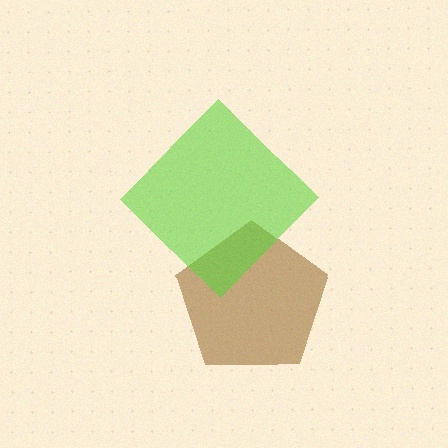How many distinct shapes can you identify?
There are 2 distinct shapes: a brown pentagon, a lime diamond.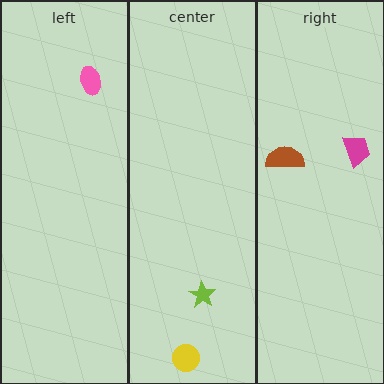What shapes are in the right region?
The magenta trapezoid, the brown semicircle.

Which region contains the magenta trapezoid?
The right region.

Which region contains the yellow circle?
The center region.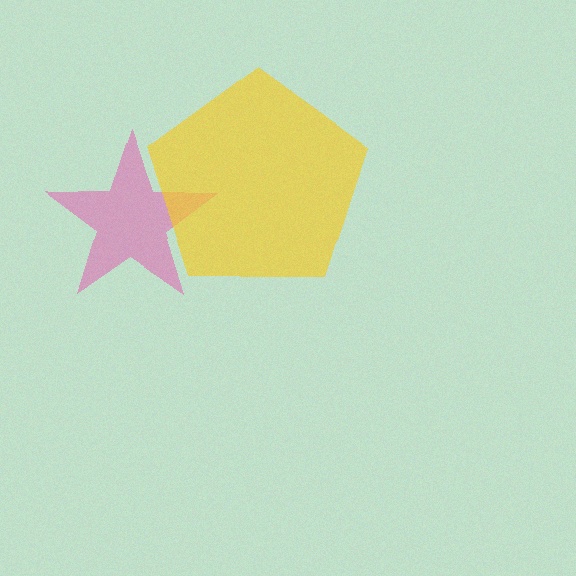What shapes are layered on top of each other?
The layered shapes are: a pink star, a yellow pentagon.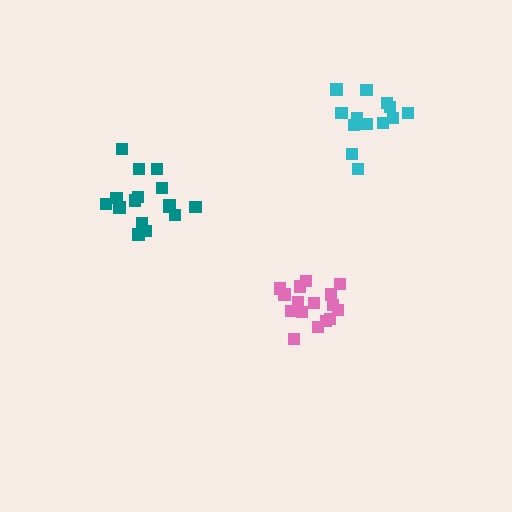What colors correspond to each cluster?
The clusters are colored: pink, teal, cyan.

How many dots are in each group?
Group 1: 16 dots, Group 2: 16 dots, Group 3: 13 dots (45 total).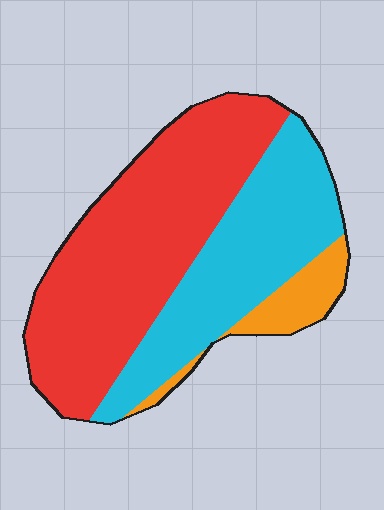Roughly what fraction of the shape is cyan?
Cyan covers around 35% of the shape.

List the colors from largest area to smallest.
From largest to smallest: red, cyan, orange.